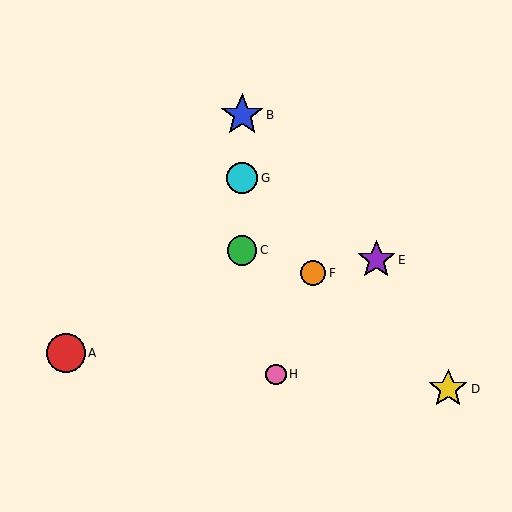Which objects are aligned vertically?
Objects B, C, G are aligned vertically.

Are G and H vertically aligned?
No, G is at x≈242 and H is at x≈276.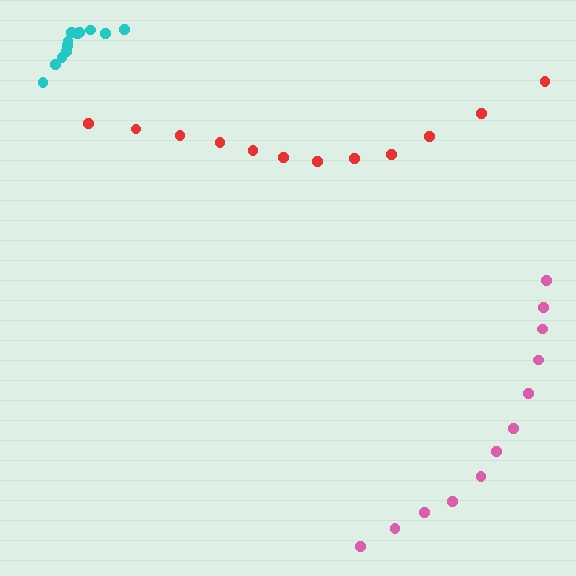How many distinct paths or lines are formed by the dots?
There are 3 distinct paths.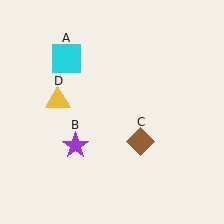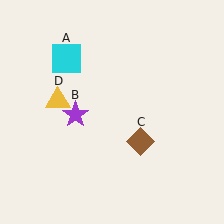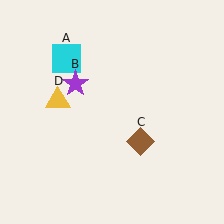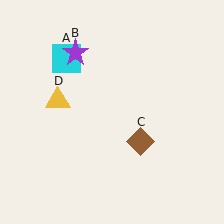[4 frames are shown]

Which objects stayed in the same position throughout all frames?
Cyan square (object A) and brown diamond (object C) and yellow triangle (object D) remained stationary.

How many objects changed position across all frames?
1 object changed position: purple star (object B).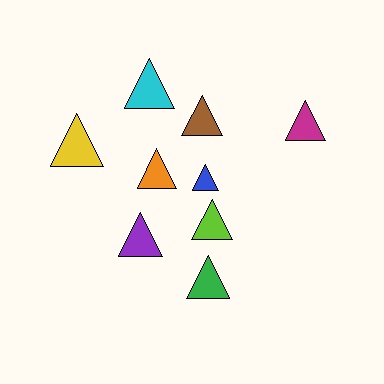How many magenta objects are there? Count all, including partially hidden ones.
There is 1 magenta object.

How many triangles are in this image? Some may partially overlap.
There are 9 triangles.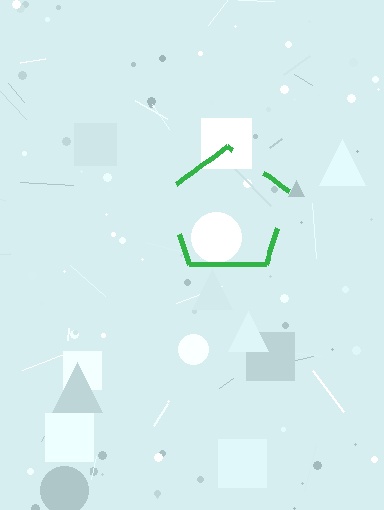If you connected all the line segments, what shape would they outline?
They would outline a pentagon.